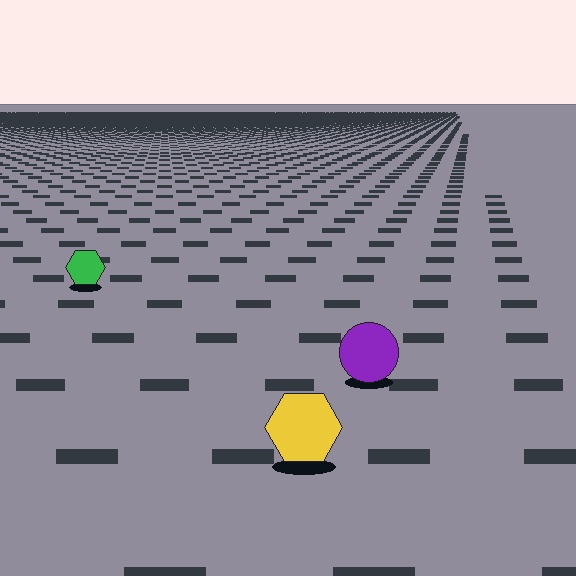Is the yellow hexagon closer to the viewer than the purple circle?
Yes. The yellow hexagon is closer — you can tell from the texture gradient: the ground texture is coarser near it.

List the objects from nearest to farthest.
From nearest to farthest: the yellow hexagon, the purple circle, the green hexagon.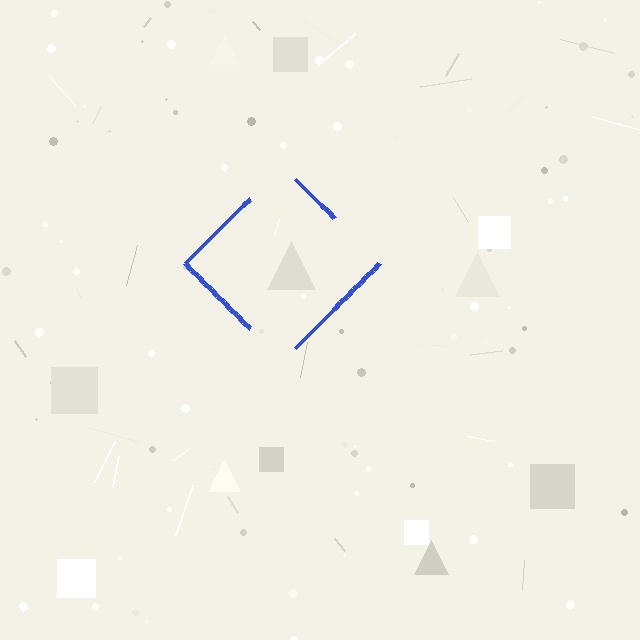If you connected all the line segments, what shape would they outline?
They would outline a diamond.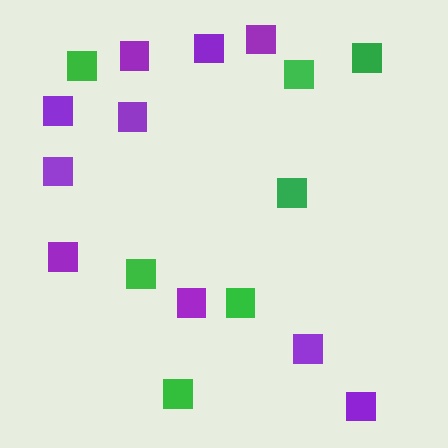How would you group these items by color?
There are 2 groups: one group of green squares (7) and one group of purple squares (10).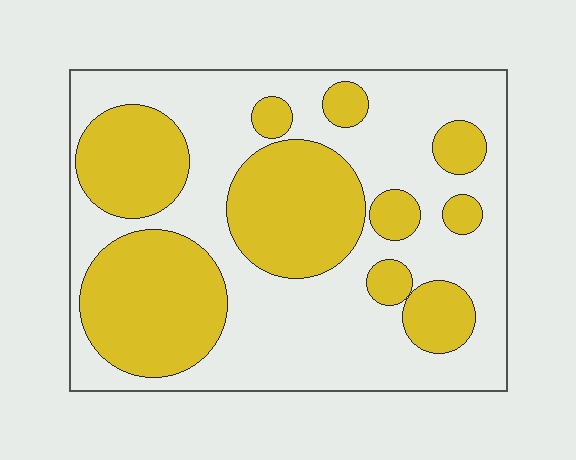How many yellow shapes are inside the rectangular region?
10.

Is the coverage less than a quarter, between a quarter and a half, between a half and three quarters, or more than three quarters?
Between a quarter and a half.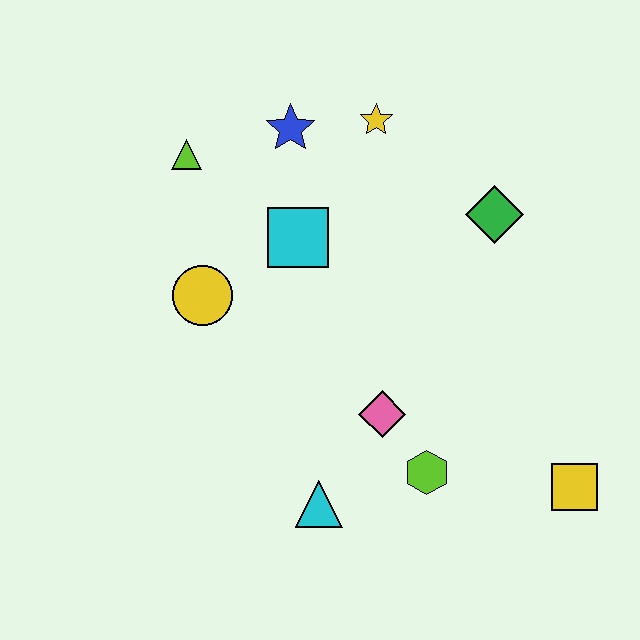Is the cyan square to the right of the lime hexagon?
No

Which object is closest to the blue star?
The yellow star is closest to the blue star.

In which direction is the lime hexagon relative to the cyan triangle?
The lime hexagon is to the right of the cyan triangle.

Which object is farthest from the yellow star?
The yellow square is farthest from the yellow star.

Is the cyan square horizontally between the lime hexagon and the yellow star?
No